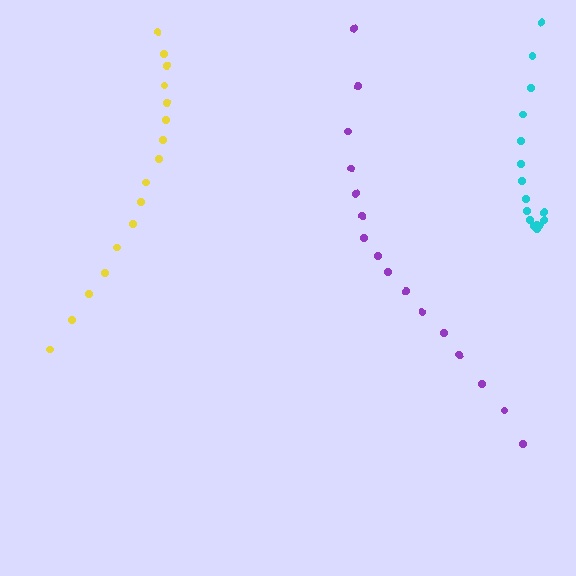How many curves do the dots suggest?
There are 3 distinct paths.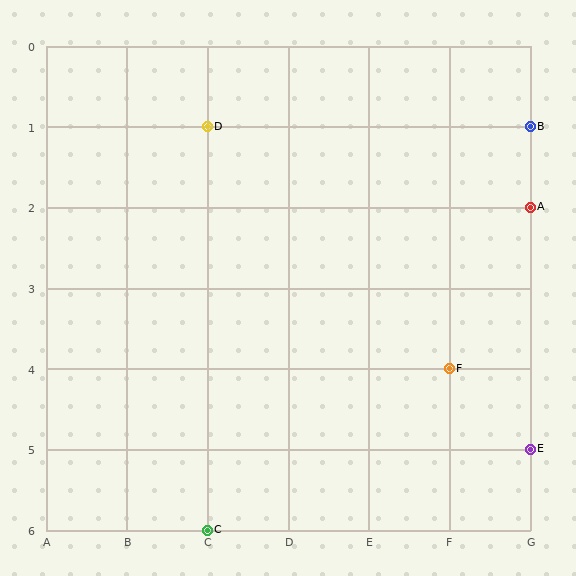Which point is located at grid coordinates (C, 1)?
Point D is at (C, 1).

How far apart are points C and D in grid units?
Points C and D are 5 rows apart.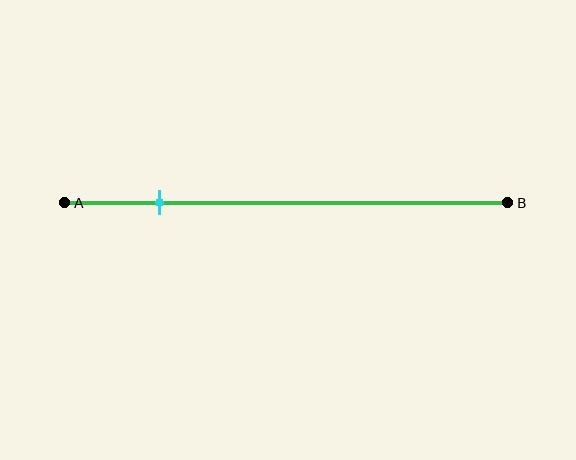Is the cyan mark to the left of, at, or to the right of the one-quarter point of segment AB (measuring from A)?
The cyan mark is to the left of the one-quarter point of segment AB.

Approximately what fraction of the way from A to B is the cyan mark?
The cyan mark is approximately 20% of the way from A to B.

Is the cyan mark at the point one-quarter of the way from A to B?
No, the mark is at about 20% from A, not at the 25% one-quarter point.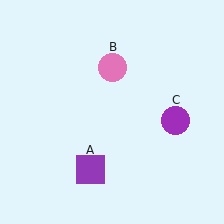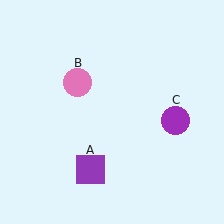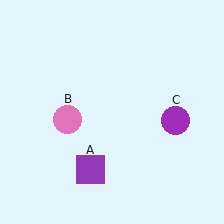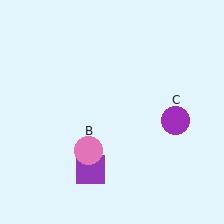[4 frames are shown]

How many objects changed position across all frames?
1 object changed position: pink circle (object B).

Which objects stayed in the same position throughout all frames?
Purple square (object A) and purple circle (object C) remained stationary.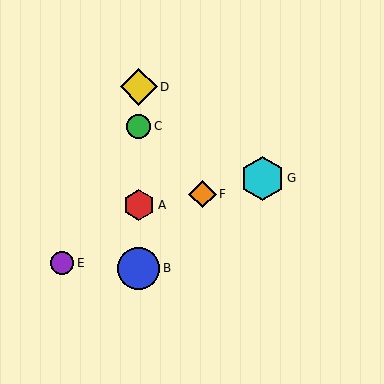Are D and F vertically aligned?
No, D is at x≈139 and F is at x≈203.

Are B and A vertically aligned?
Yes, both are at x≈139.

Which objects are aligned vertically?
Objects A, B, C, D are aligned vertically.